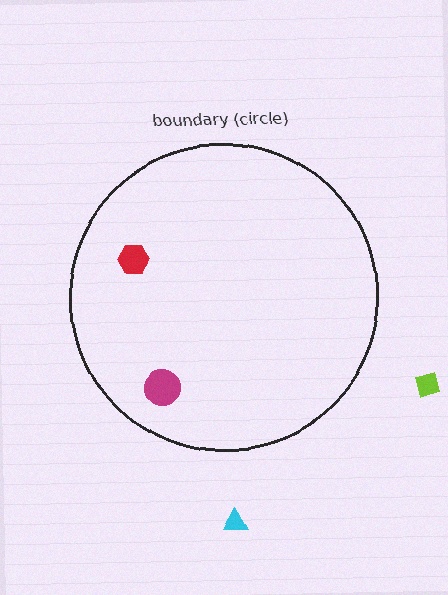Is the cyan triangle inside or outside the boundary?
Outside.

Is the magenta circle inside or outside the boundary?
Inside.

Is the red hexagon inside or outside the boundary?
Inside.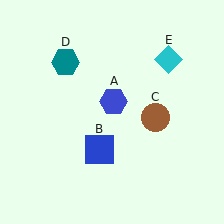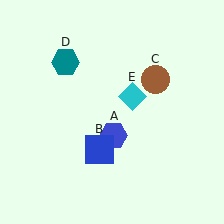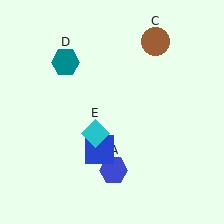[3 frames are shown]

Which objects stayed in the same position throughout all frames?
Blue square (object B) and teal hexagon (object D) remained stationary.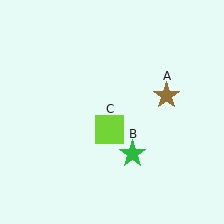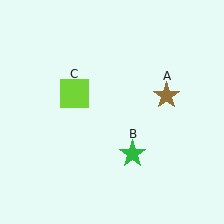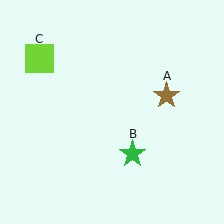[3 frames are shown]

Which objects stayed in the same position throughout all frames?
Brown star (object A) and green star (object B) remained stationary.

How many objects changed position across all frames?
1 object changed position: lime square (object C).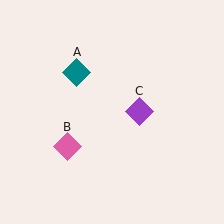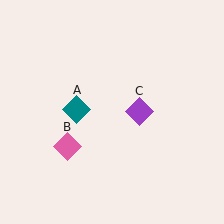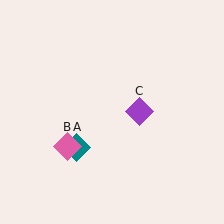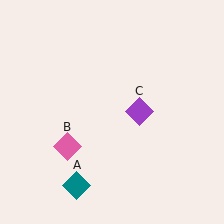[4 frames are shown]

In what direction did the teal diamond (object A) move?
The teal diamond (object A) moved down.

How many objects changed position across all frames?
1 object changed position: teal diamond (object A).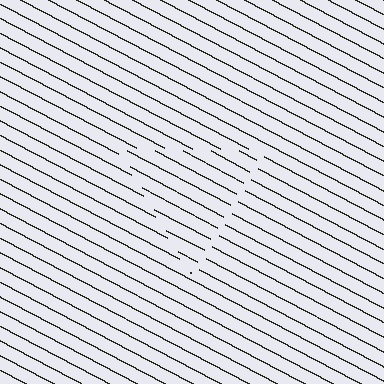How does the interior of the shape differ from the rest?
The interior of the shape contains the same grating, shifted by half a period — the contour is defined by the phase discontinuity where line-ends from the inner and outer gratings abut.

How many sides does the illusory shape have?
3 sides — the line-ends trace a triangle.